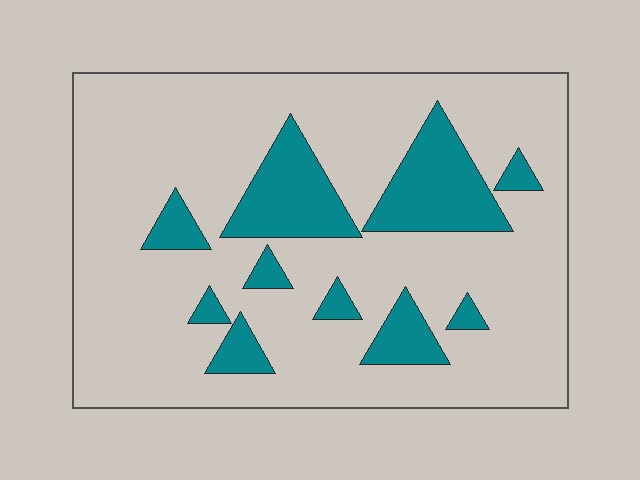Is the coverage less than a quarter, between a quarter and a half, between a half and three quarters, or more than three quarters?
Less than a quarter.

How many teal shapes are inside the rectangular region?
10.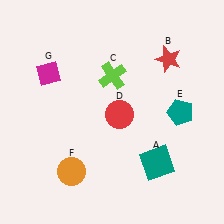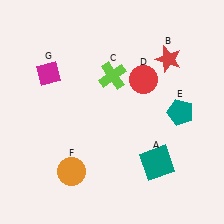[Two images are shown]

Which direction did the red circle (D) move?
The red circle (D) moved up.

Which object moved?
The red circle (D) moved up.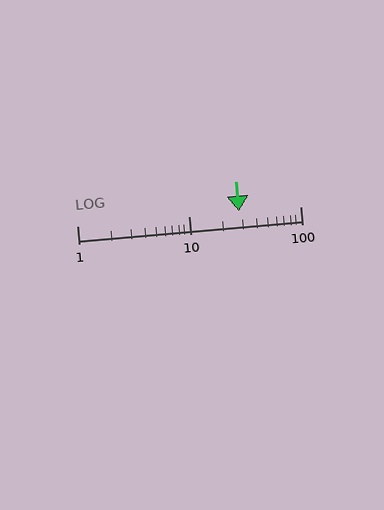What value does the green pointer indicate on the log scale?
The pointer indicates approximately 28.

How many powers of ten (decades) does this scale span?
The scale spans 2 decades, from 1 to 100.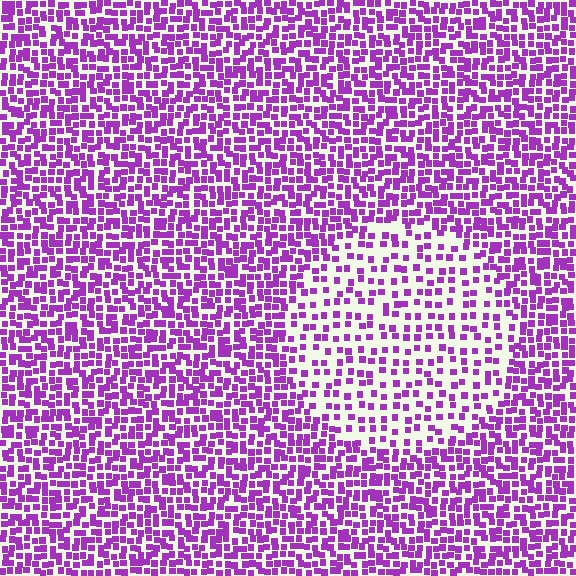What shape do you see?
I see a circle.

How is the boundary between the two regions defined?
The boundary is defined by a change in element density (approximately 2.1x ratio). All elements are the same color, size, and shape.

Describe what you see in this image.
The image contains small purple elements arranged at two different densities. A circle-shaped region is visible where the elements are less densely packed than the surrounding area.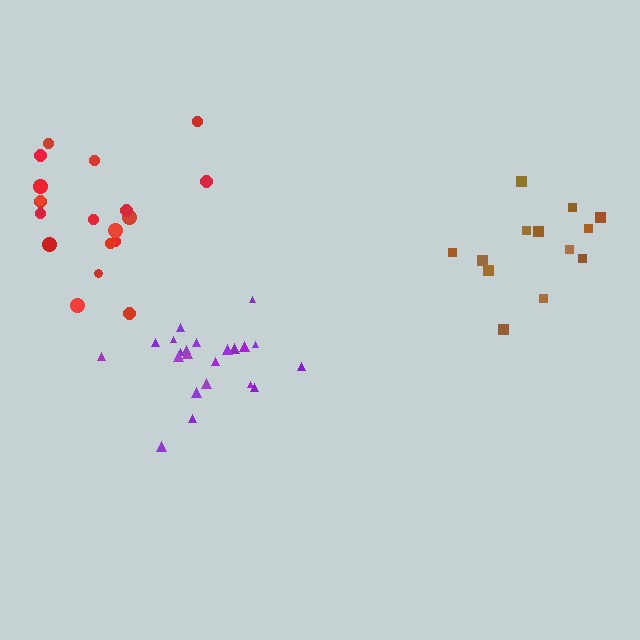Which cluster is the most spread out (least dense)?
Brown.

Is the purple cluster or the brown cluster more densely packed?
Purple.